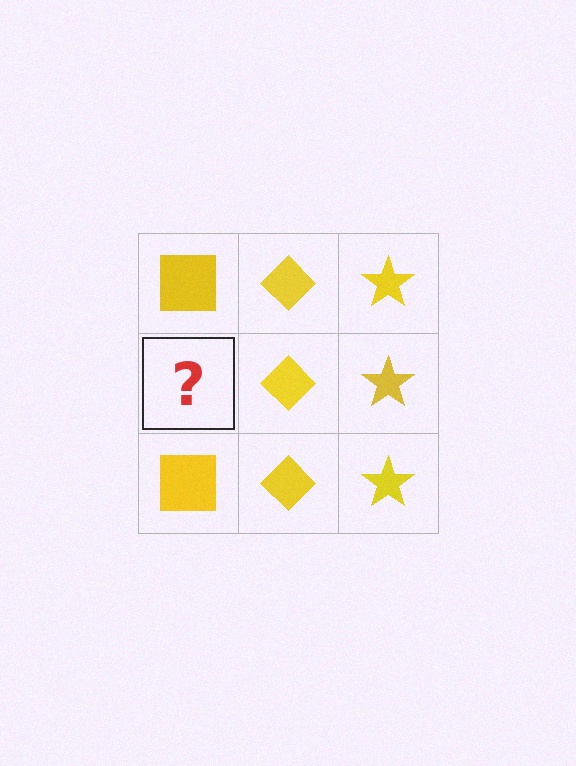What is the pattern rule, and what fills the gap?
The rule is that each column has a consistent shape. The gap should be filled with a yellow square.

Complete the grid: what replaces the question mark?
The question mark should be replaced with a yellow square.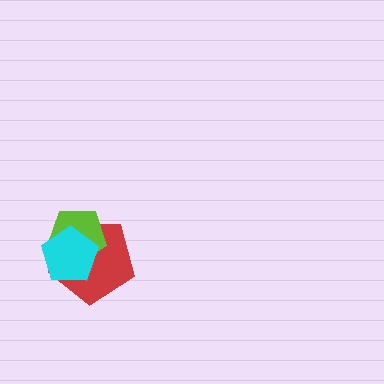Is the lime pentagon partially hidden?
Yes, it is partially covered by another shape.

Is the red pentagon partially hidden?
Yes, it is partially covered by another shape.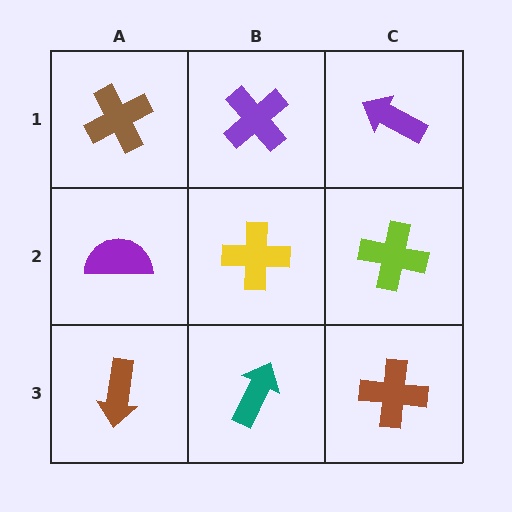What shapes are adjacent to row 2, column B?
A purple cross (row 1, column B), a teal arrow (row 3, column B), a purple semicircle (row 2, column A), a lime cross (row 2, column C).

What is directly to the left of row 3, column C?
A teal arrow.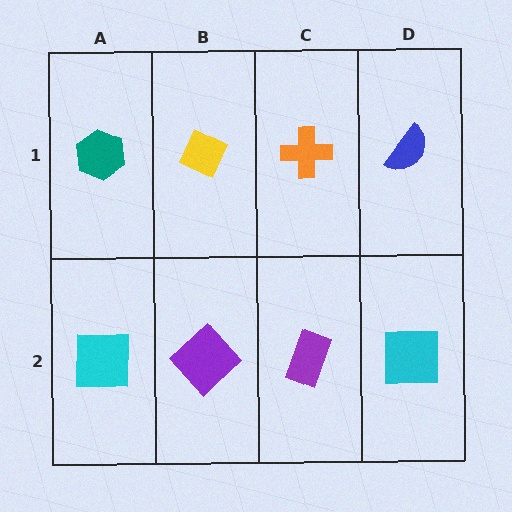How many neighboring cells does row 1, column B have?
3.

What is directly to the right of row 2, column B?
A purple rectangle.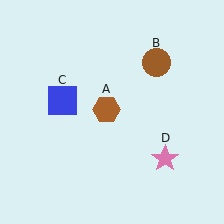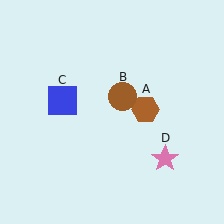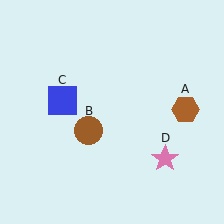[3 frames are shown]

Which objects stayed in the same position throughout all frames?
Blue square (object C) and pink star (object D) remained stationary.